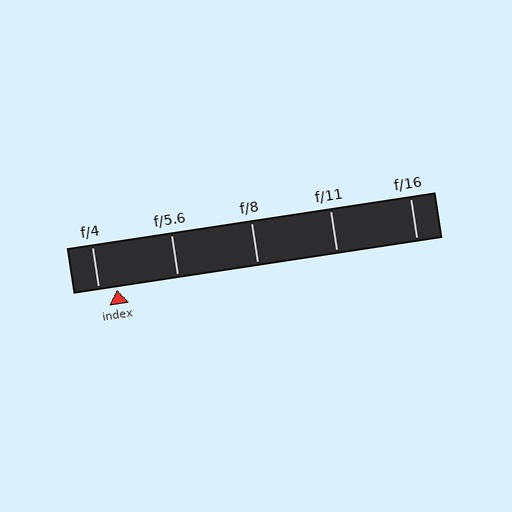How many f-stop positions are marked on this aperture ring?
There are 5 f-stop positions marked.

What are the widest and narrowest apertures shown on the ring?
The widest aperture shown is f/4 and the narrowest is f/16.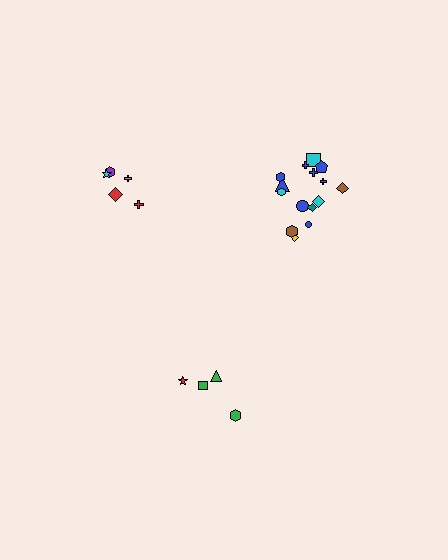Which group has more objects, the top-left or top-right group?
The top-right group.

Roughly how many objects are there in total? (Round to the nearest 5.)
Roughly 25 objects in total.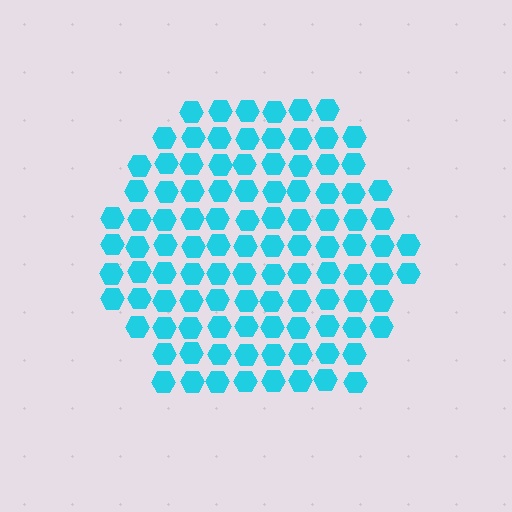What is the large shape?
The large shape is a hexagon.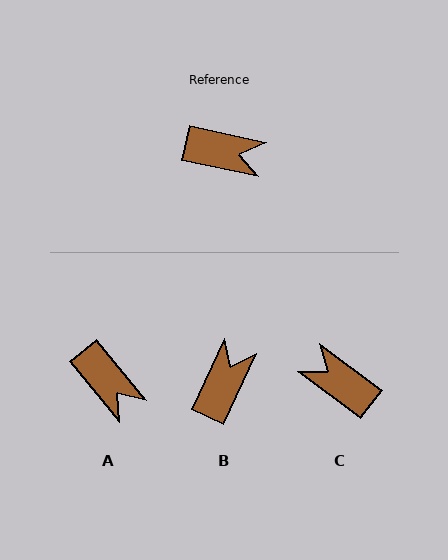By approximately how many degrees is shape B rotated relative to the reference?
Approximately 77 degrees counter-clockwise.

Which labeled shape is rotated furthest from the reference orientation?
C, about 156 degrees away.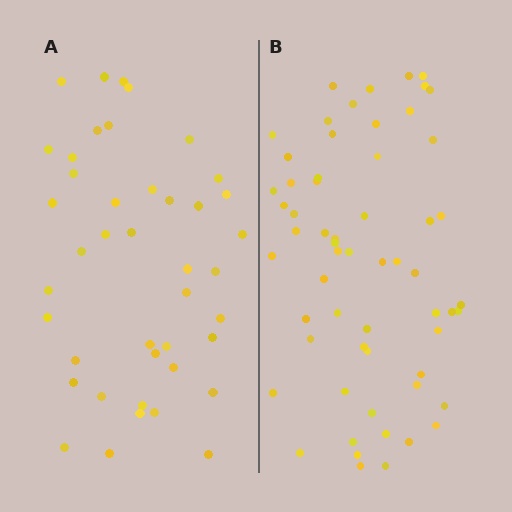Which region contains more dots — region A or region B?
Region B (the right region) has more dots.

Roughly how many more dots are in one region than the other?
Region B has approximately 20 more dots than region A.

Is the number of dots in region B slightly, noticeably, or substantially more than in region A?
Region B has noticeably more, but not dramatically so. The ratio is roughly 1.4 to 1.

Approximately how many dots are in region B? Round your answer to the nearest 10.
About 60 dots.